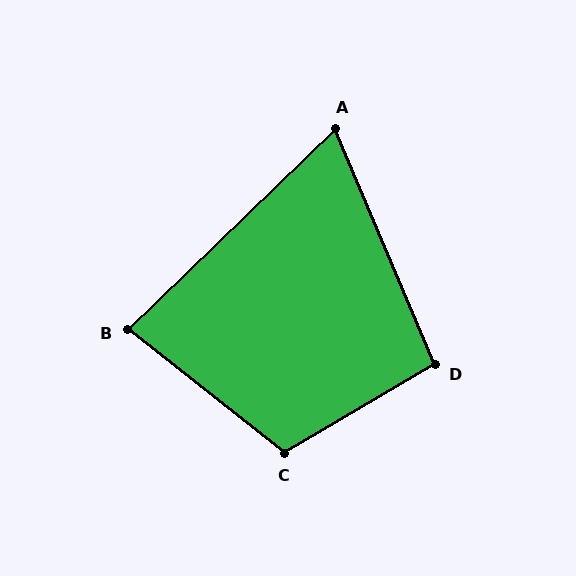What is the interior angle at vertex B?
Approximately 82 degrees (acute).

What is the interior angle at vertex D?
Approximately 98 degrees (obtuse).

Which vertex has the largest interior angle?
C, at approximately 111 degrees.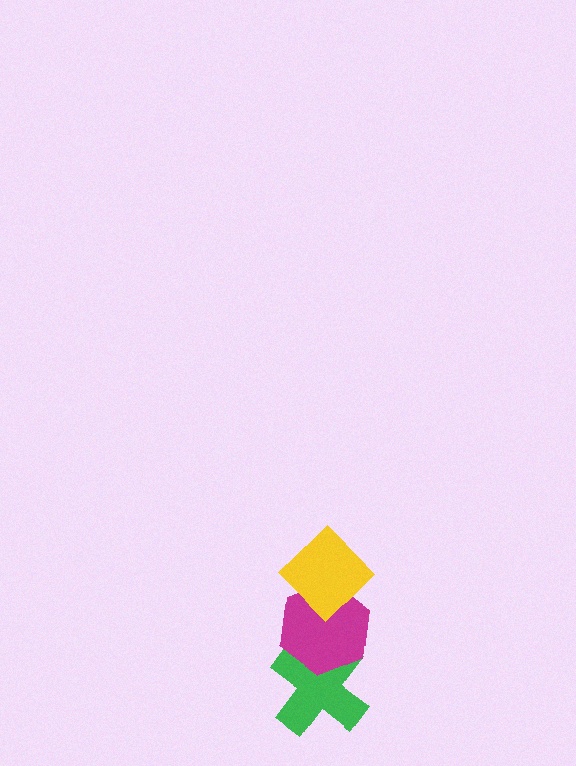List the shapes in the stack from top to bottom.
From top to bottom: the yellow diamond, the magenta hexagon, the green cross.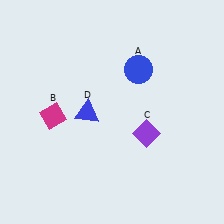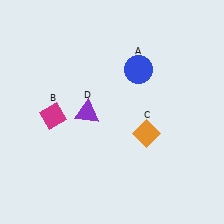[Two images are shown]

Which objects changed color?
C changed from purple to orange. D changed from blue to purple.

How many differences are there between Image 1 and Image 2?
There are 2 differences between the two images.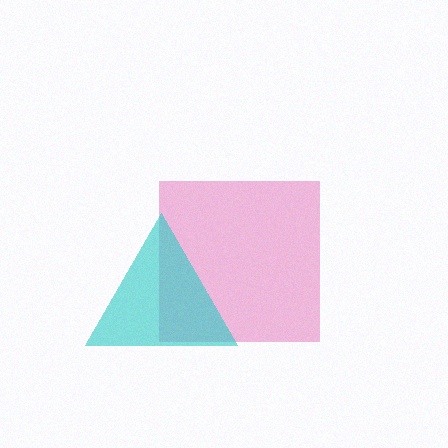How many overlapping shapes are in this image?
There are 2 overlapping shapes in the image.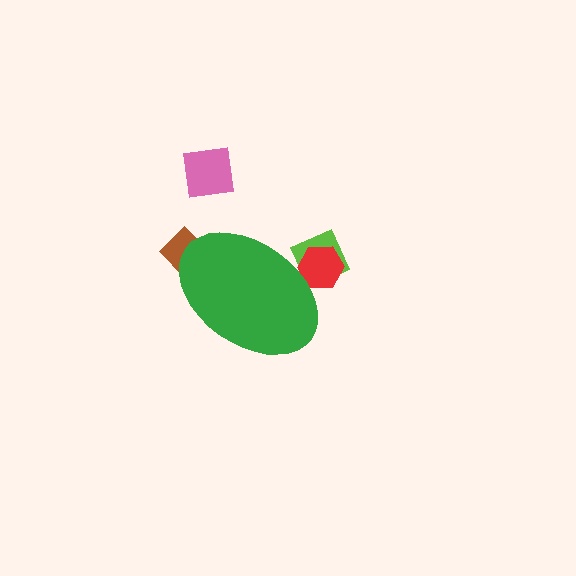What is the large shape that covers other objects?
A green ellipse.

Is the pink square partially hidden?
No, the pink square is fully visible.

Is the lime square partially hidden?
Yes, the lime square is partially hidden behind the green ellipse.